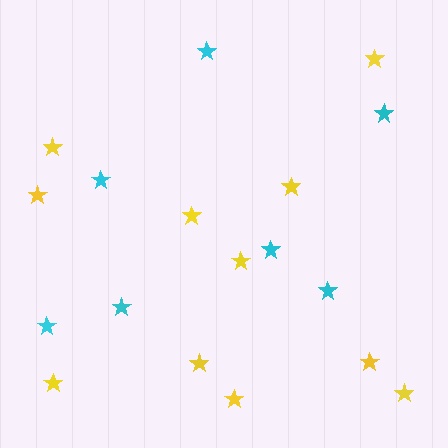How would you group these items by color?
There are 2 groups: one group of yellow stars (11) and one group of cyan stars (7).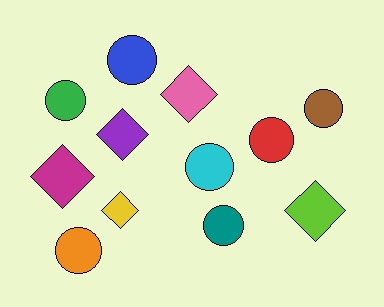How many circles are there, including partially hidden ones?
There are 7 circles.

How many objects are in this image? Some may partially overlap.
There are 12 objects.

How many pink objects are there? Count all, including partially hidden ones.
There is 1 pink object.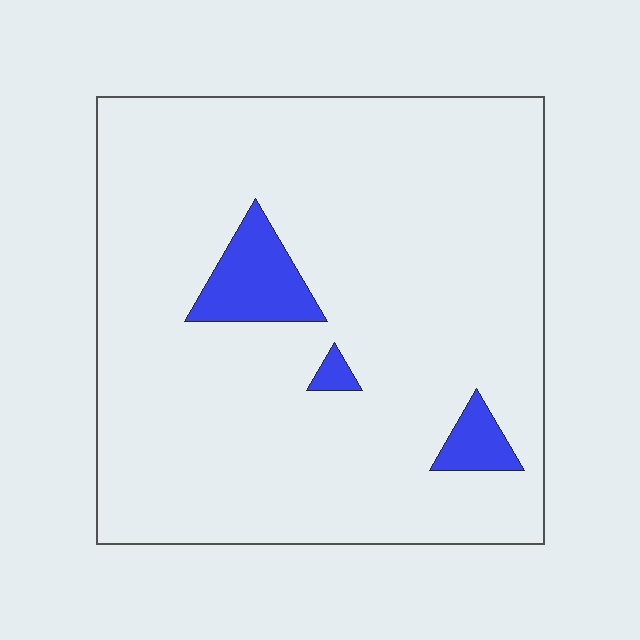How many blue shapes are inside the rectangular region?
3.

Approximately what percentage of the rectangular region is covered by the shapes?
Approximately 5%.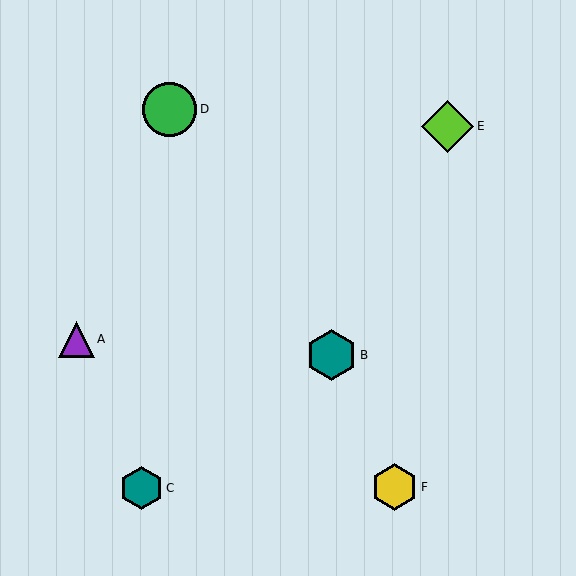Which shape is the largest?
The green circle (labeled D) is the largest.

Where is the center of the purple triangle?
The center of the purple triangle is at (76, 339).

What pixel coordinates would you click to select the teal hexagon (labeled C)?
Click at (142, 488) to select the teal hexagon C.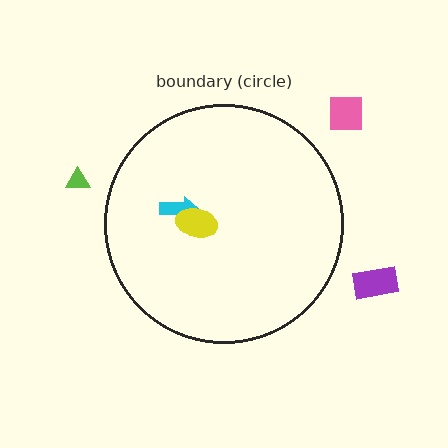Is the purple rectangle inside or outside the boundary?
Outside.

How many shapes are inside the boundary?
2 inside, 3 outside.